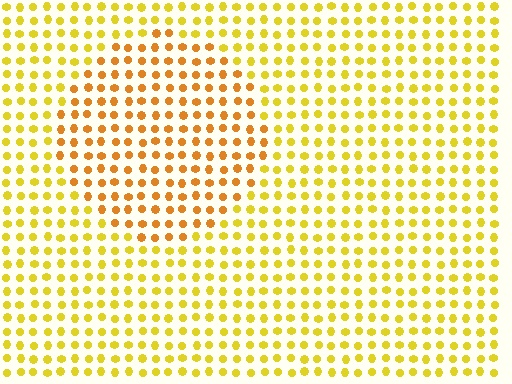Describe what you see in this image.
The image is filled with small yellow elements in a uniform arrangement. A circle-shaped region is visible where the elements are tinted to a slightly different hue, forming a subtle color boundary.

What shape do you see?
I see a circle.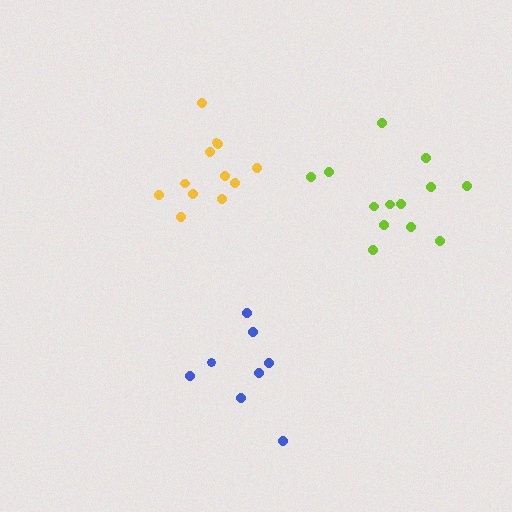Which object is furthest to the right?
The lime cluster is rightmost.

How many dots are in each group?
Group 1: 8 dots, Group 2: 13 dots, Group 3: 13 dots (34 total).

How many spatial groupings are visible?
There are 3 spatial groupings.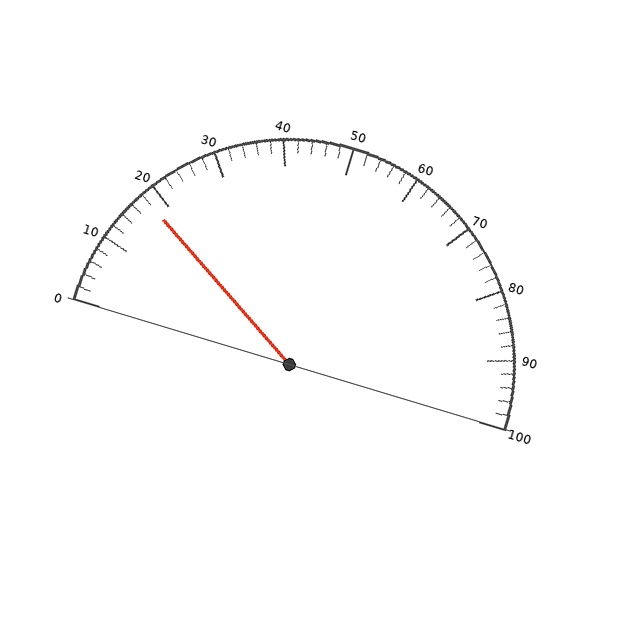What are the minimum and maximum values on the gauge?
The gauge ranges from 0 to 100.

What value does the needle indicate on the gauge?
The needle indicates approximately 18.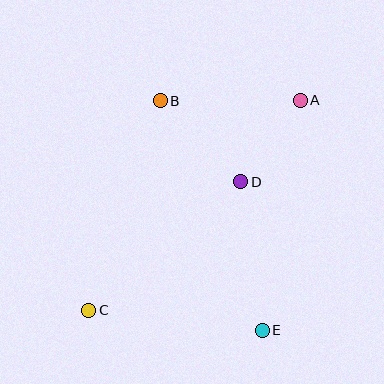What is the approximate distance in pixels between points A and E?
The distance between A and E is approximately 233 pixels.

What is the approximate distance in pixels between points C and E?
The distance between C and E is approximately 174 pixels.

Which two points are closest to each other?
Points A and D are closest to each other.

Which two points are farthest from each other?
Points A and C are farthest from each other.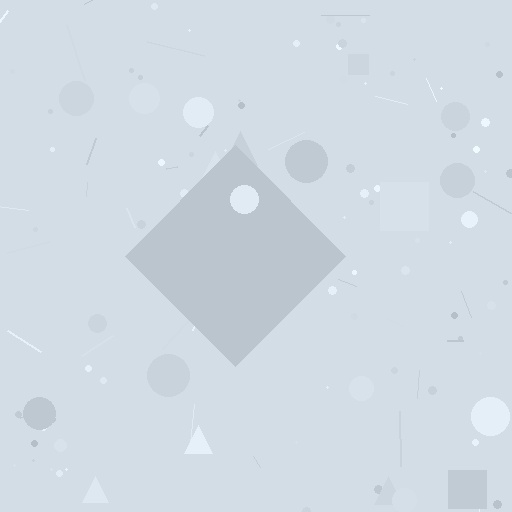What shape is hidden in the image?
A diamond is hidden in the image.